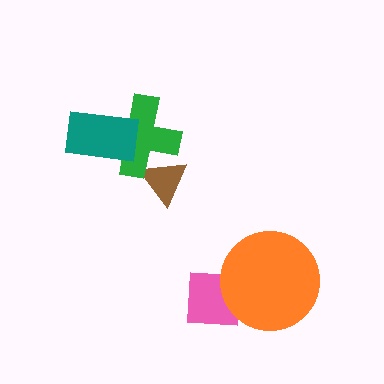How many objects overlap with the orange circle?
1 object overlaps with the orange circle.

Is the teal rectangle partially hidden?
No, no other shape covers it.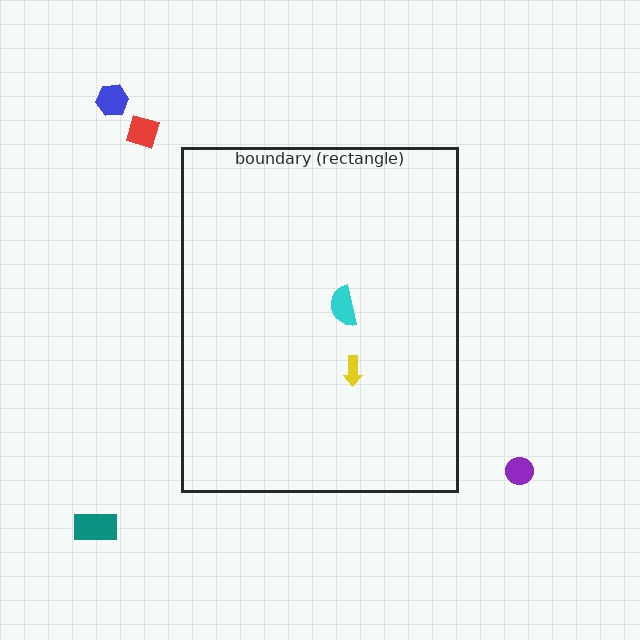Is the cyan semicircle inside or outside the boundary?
Inside.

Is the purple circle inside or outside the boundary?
Outside.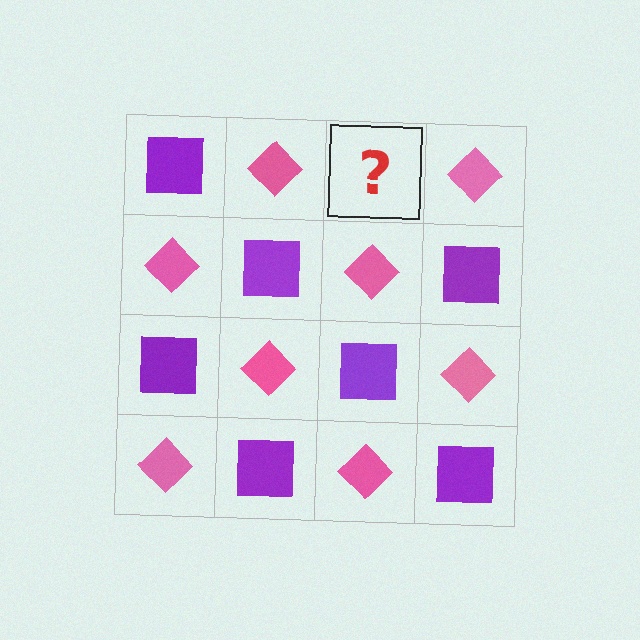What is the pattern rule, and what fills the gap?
The rule is that it alternates purple square and pink diamond in a checkerboard pattern. The gap should be filled with a purple square.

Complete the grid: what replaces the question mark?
The question mark should be replaced with a purple square.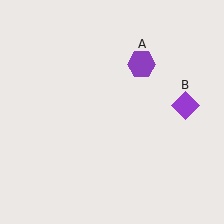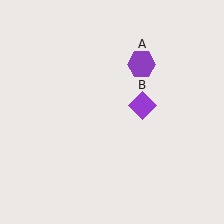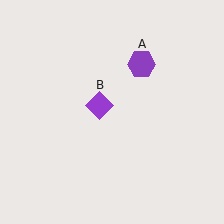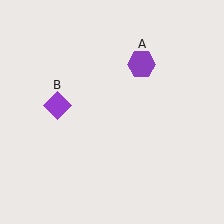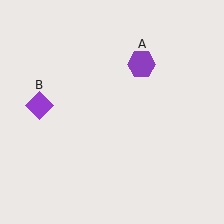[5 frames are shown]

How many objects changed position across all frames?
1 object changed position: purple diamond (object B).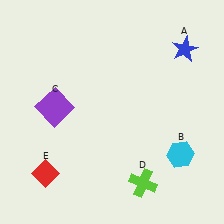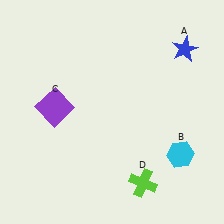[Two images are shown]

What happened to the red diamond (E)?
The red diamond (E) was removed in Image 2. It was in the bottom-left area of Image 1.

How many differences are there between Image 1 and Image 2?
There is 1 difference between the two images.